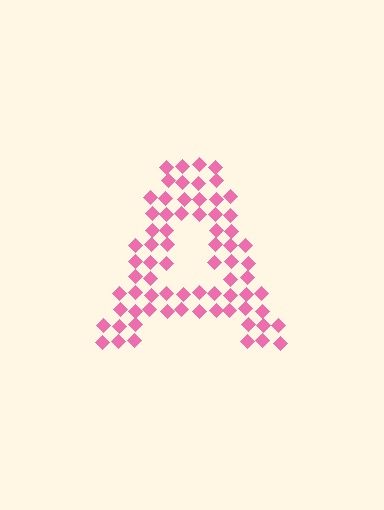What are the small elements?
The small elements are diamonds.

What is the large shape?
The large shape is the letter A.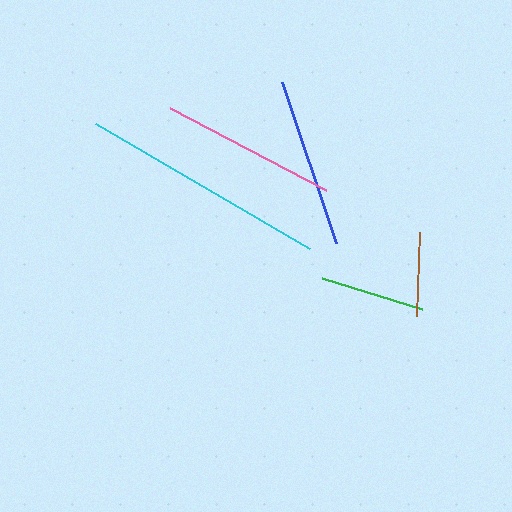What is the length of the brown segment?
The brown segment is approximately 84 pixels long.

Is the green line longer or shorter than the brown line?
The green line is longer than the brown line.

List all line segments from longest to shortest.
From longest to shortest: cyan, pink, blue, green, brown.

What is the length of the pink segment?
The pink segment is approximately 176 pixels long.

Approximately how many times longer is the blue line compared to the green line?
The blue line is approximately 1.6 times the length of the green line.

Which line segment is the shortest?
The brown line is the shortest at approximately 84 pixels.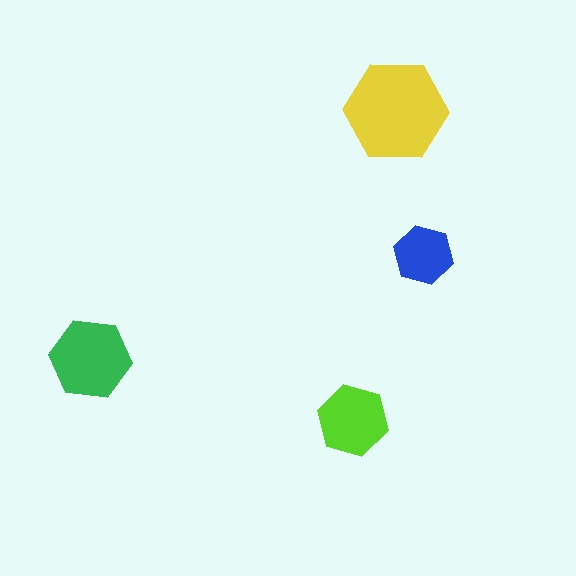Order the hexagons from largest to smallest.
the yellow one, the green one, the lime one, the blue one.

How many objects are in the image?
There are 4 objects in the image.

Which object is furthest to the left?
The green hexagon is leftmost.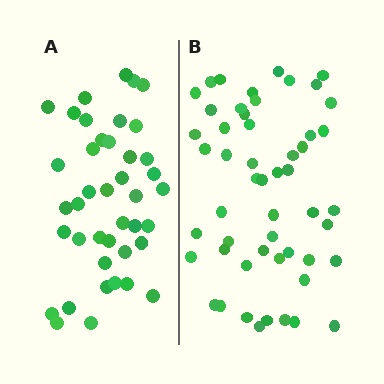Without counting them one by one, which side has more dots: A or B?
Region B (the right region) has more dots.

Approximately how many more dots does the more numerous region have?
Region B has roughly 12 or so more dots than region A.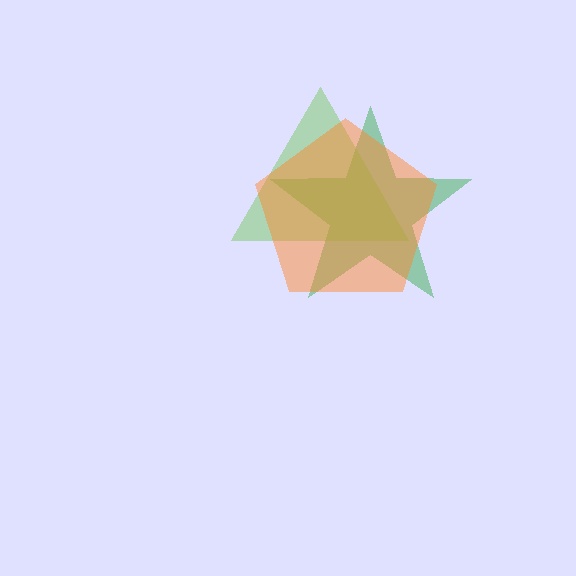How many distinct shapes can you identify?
There are 3 distinct shapes: a green star, a lime triangle, an orange pentagon.